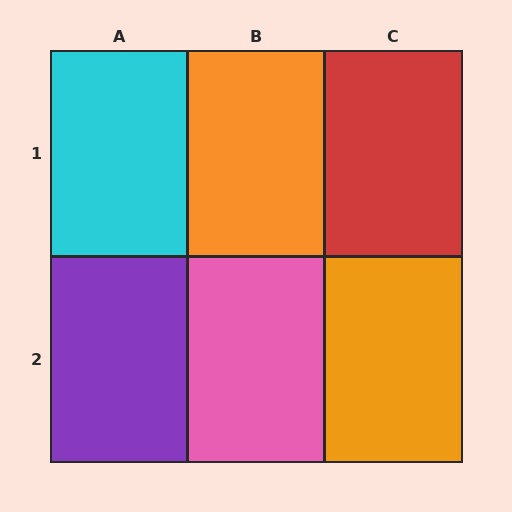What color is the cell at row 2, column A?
Purple.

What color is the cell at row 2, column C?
Orange.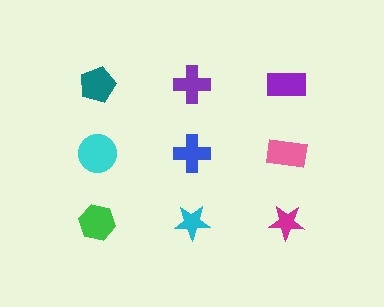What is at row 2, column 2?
A blue cross.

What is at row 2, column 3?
A pink rectangle.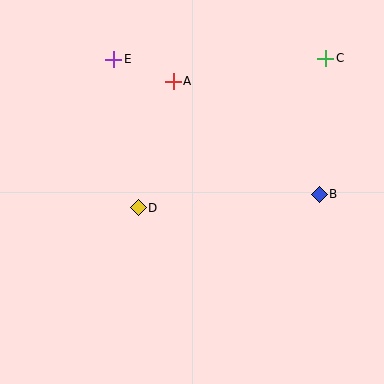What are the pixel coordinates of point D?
Point D is at (138, 208).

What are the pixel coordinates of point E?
Point E is at (114, 59).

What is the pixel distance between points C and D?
The distance between C and D is 240 pixels.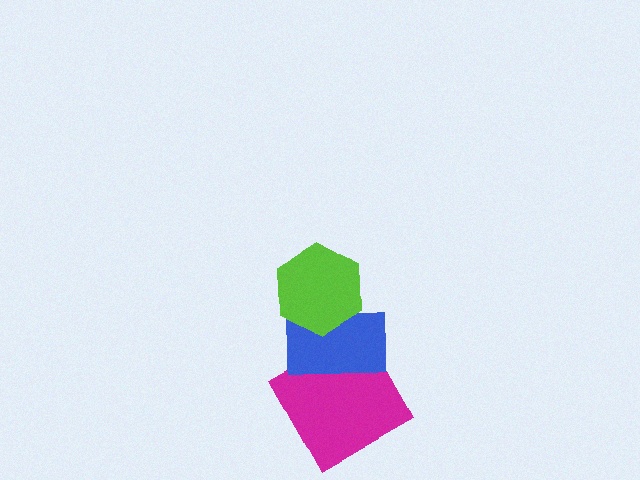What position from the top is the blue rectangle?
The blue rectangle is 2nd from the top.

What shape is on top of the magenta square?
The blue rectangle is on top of the magenta square.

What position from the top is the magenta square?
The magenta square is 3rd from the top.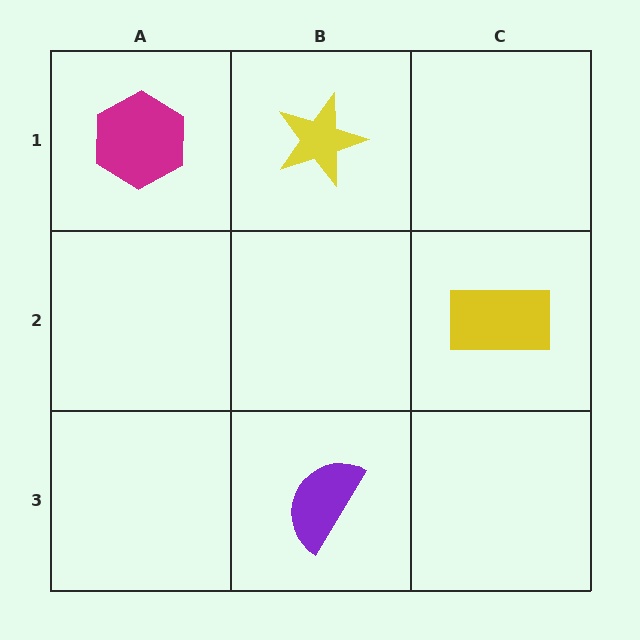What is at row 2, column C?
A yellow rectangle.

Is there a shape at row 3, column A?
No, that cell is empty.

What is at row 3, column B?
A purple semicircle.